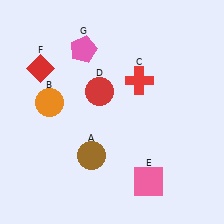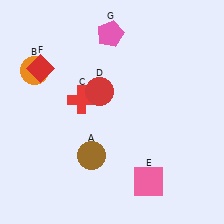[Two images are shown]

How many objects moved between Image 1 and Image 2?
3 objects moved between the two images.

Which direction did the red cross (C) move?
The red cross (C) moved left.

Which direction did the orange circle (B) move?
The orange circle (B) moved up.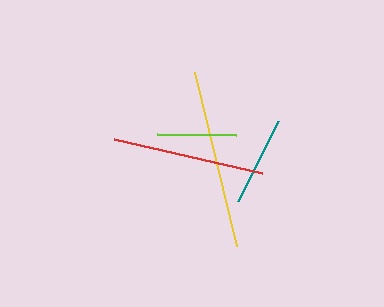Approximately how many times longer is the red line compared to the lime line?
The red line is approximately 1.9 times the length of the lime line.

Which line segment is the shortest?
The lime line is the shortest at approximately 79 pixels.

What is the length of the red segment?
The red segment is approximately 152 pixels long.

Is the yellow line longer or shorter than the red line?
The yellow line is longer than the red line.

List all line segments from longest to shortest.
From longest to shortest: yellow, red, teal, lime.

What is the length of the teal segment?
The teal segment is approximately 90 pixels long.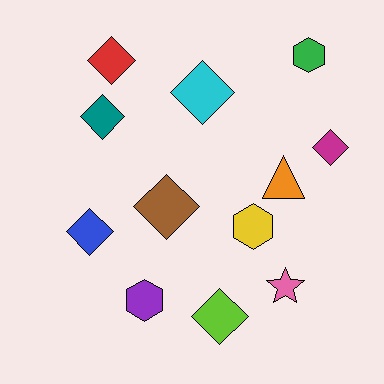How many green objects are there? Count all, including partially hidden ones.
There is 1 green object.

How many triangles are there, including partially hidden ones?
There is 1 triangle.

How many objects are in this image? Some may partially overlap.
There are 12 objects.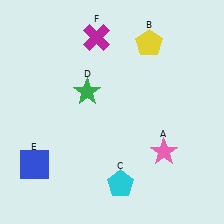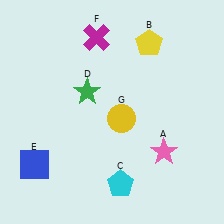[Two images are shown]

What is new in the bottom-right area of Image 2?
A yellow circle (G) was added in the bottom-right area of Image 2.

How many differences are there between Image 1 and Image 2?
There is 1 difference between the two images.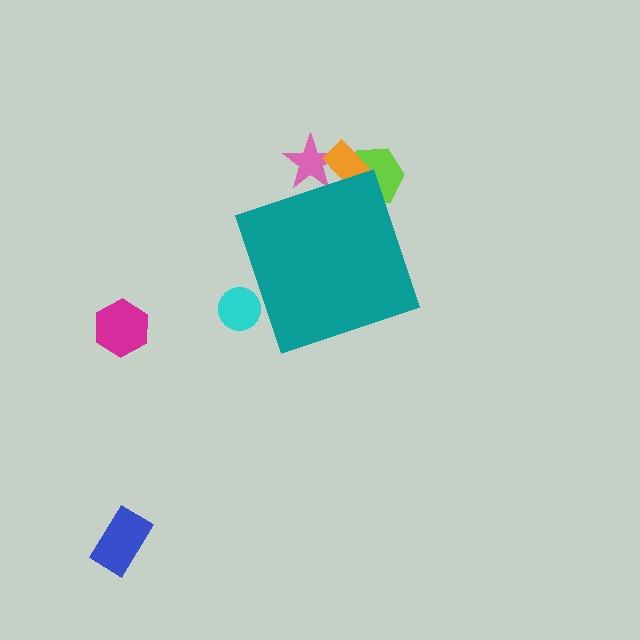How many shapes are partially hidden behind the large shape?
4 shapes are partially hidden.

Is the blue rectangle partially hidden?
No, the blue rectangle is fully visible.